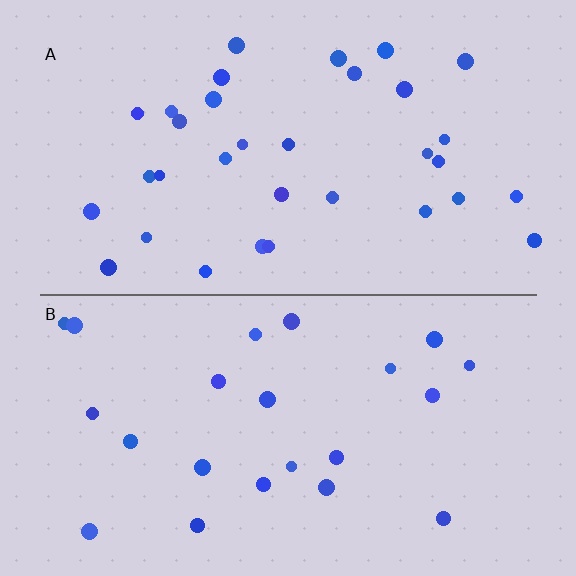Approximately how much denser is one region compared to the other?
Approximately 1.5× — region A over region B.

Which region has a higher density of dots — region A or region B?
A (the top).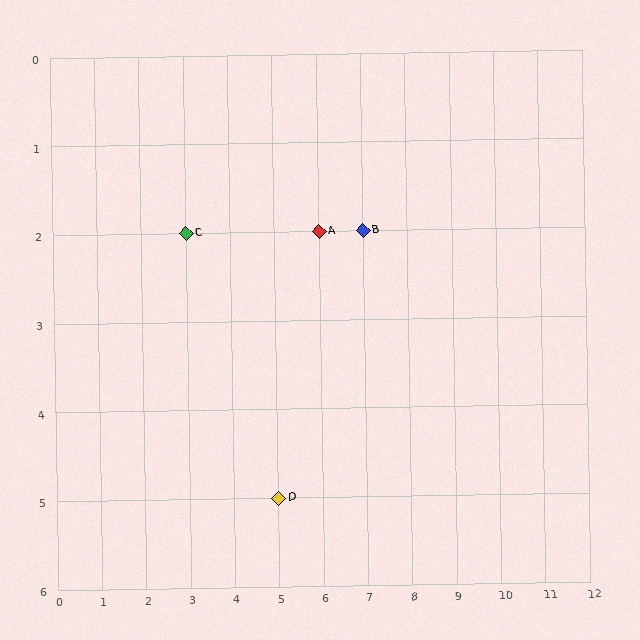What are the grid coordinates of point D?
Point D is at grid coordinates (5, 5).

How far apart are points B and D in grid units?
Points B and D are 2 columns and 3 rows apart (about 3.6 grid units diagonally).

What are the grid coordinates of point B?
Point B is at grid coordinates (7, 2).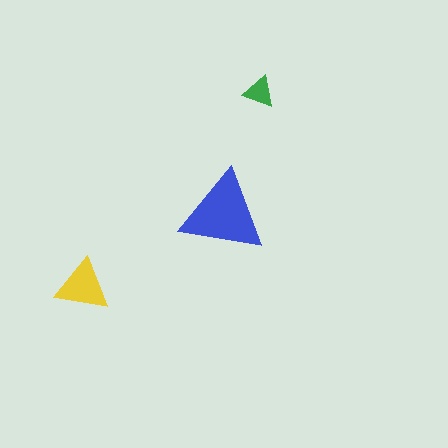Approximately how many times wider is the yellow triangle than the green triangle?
About 1.5 times wider.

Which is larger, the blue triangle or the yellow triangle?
The blue one.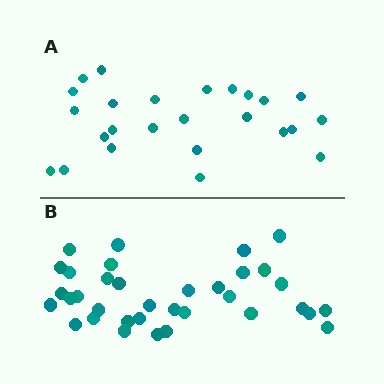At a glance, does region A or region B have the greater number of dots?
Region B (the bottom region) has more dots.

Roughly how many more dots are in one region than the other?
Region B has roughly 10 or so more dots than region A.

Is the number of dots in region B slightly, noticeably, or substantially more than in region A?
Region B has noticeably more, but not dramatically so. The ratio is roughly 1.4 to 1.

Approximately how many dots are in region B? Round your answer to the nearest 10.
About 40 dots. (The exact count is 35, which rounds to 40.)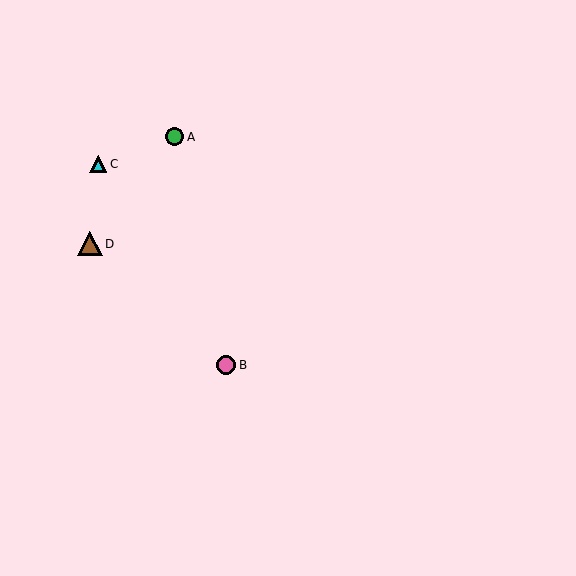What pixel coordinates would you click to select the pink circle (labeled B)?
Click at (226, 365) to select the pink circle B.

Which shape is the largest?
The brown triangle (labeled D) is the largest.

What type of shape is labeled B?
Shape B is a pink circle.